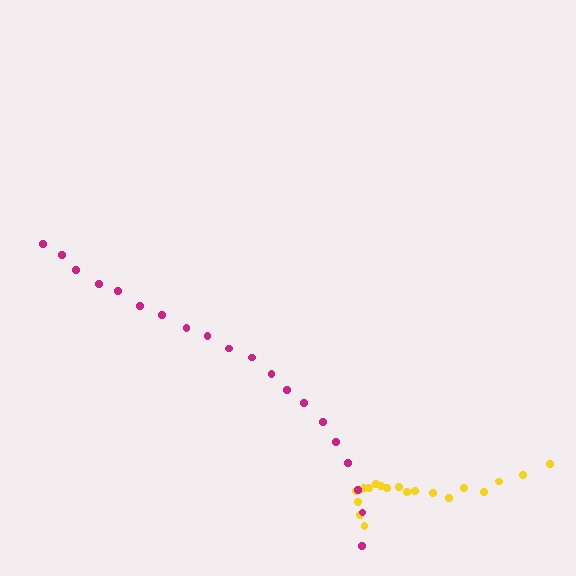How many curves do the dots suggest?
There are 2 distinct paths.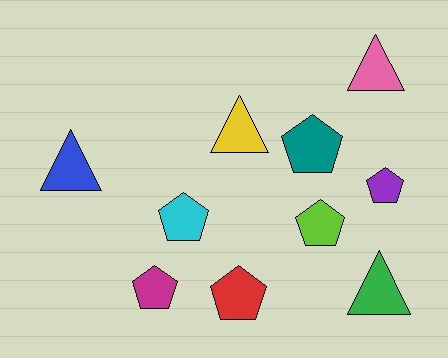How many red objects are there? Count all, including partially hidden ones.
There is 1 red object.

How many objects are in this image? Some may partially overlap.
There are 10 objects.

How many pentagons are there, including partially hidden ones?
There are 6 pentagons.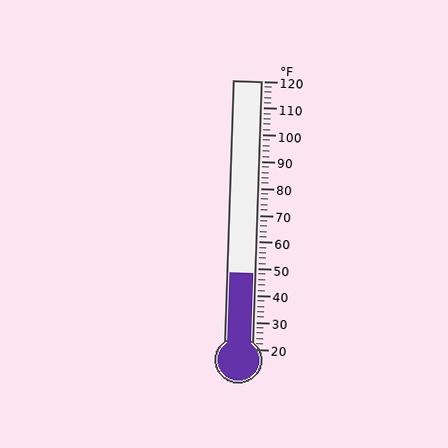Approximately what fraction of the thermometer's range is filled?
The thermometer is filled to approximately 30% of its range.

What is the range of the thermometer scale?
The thermometer scale ranges from 20°F to 120°F.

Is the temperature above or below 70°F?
The temperature is below 70°F.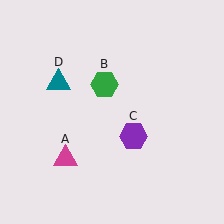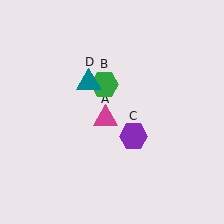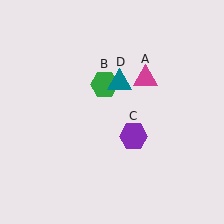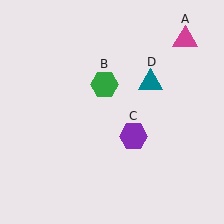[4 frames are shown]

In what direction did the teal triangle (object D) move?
The teal triangle (object D) moved right.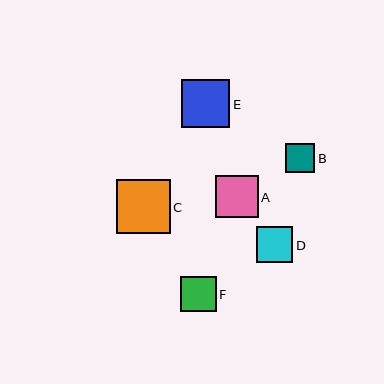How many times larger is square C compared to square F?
Square C is approximately 1.5 times the size of square F.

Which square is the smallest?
Square B is the smallest with a size of approximately 29 pixels.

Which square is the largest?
Square C is the largest with a size of approximately 54 pixels.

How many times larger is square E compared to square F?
Square E is approximately 1.4 times the size of square F.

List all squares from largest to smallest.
From largest to smallest: C, E, A, D, F, B.